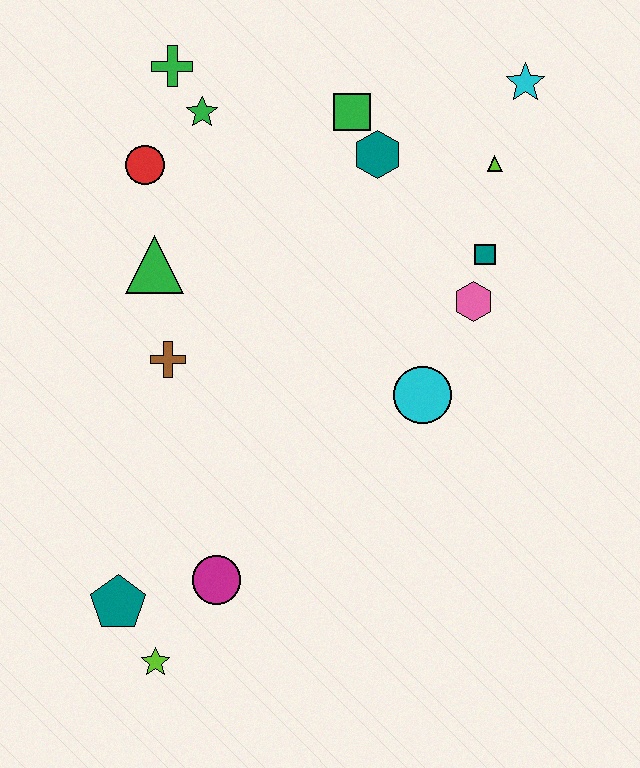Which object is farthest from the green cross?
The lime star is farthest from the green cross.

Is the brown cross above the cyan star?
No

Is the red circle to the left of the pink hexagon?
Yes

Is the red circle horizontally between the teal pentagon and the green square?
Yes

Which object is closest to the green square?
The teal hexagon is closest to the green square.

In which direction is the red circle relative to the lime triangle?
The red circle is to the left of the lime triangle.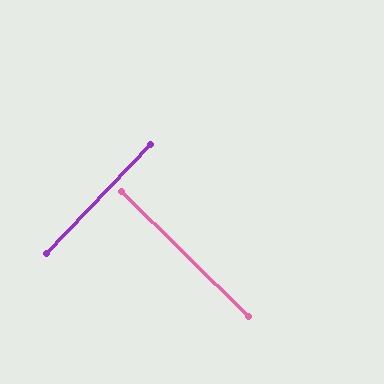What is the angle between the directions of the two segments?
Approximately 89 degrees.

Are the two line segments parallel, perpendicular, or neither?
Perpendicular — they meet at approximately 89°.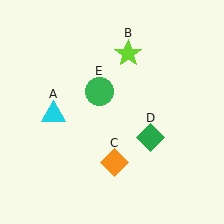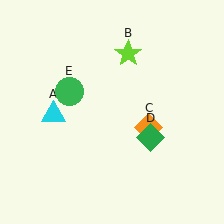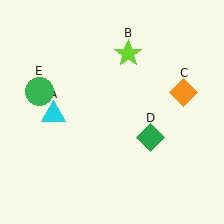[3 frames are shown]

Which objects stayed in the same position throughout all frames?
Cyan triangle (object A) and lime star (object B) and green diamond (object D) remained stationary.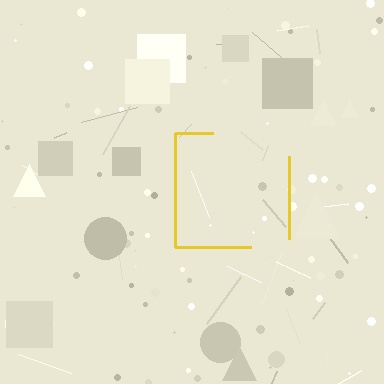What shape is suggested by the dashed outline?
The dashed outline suggests a square.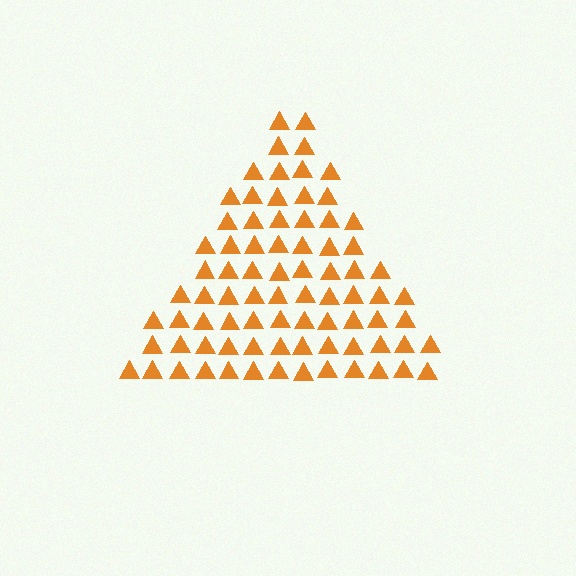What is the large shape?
The large shape is a triangle.